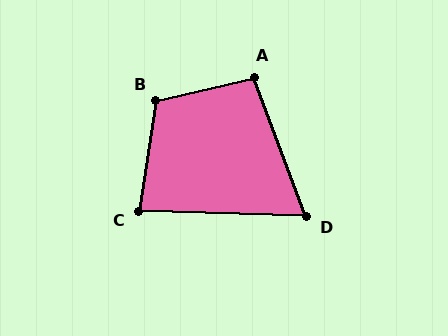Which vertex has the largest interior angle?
B, at approximately 112 degrees.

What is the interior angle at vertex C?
Approximately 83 degrees (acute).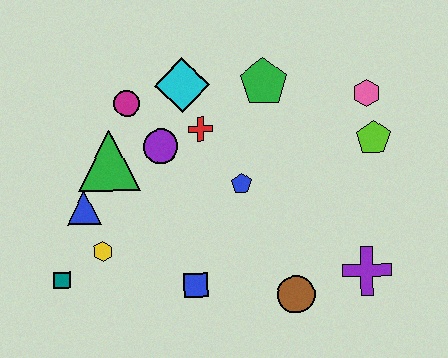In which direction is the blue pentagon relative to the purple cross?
The blue pentagon is to the left of the purple cross.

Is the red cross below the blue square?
No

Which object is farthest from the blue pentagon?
The teal square is farthest from the blue pentagon.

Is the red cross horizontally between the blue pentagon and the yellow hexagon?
Yes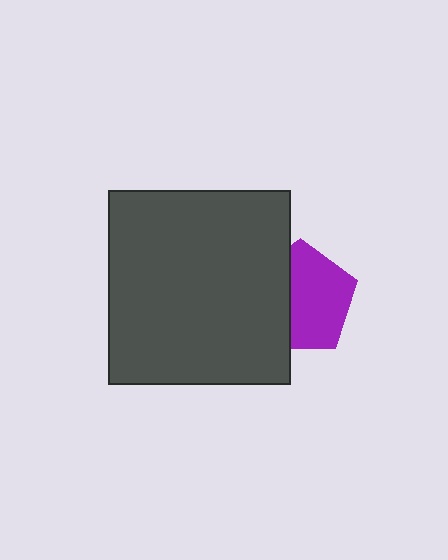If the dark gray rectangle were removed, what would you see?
You would see the complete purple pentagon.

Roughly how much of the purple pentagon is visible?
About half of it is visible (roughly 60%).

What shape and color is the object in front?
The object in front is a dark gray rectangle.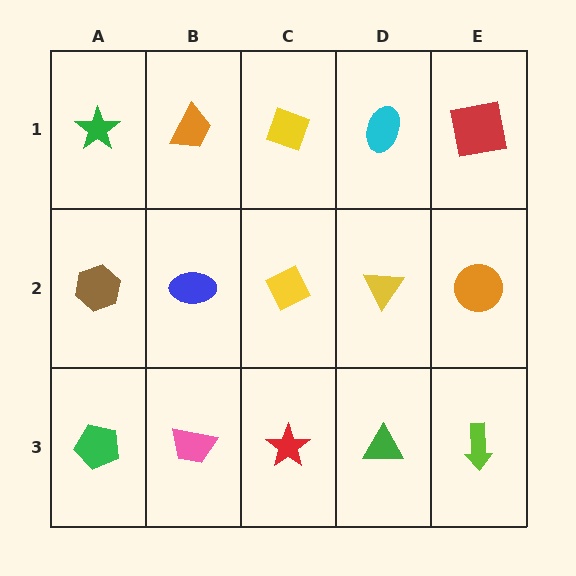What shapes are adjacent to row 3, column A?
A brown hexagon (row 2, column A), a pink trapezoid (row 3, column B).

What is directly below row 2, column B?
A pink trapezoid.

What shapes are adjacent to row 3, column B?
A blue ellipse (row 2, column B), a green pentagon (row 3, column A), a red star (row 3, column C).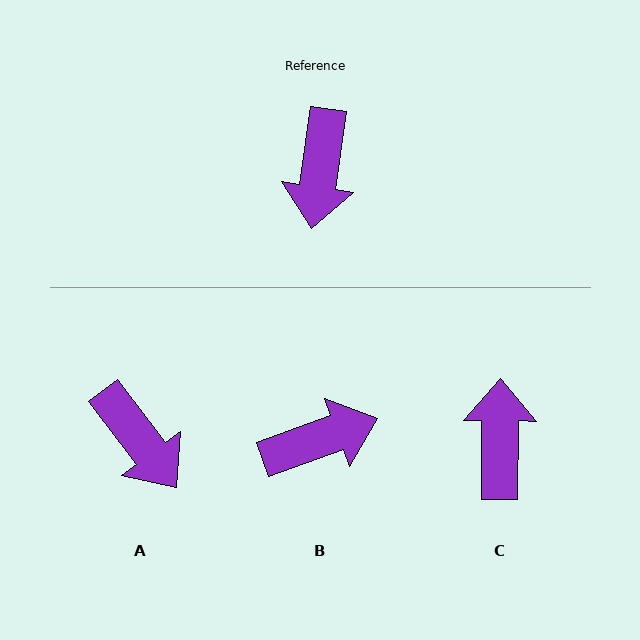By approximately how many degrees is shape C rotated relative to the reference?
Approximately 172 degrees clockwise.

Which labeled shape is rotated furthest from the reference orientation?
C, about 172 degrees away.